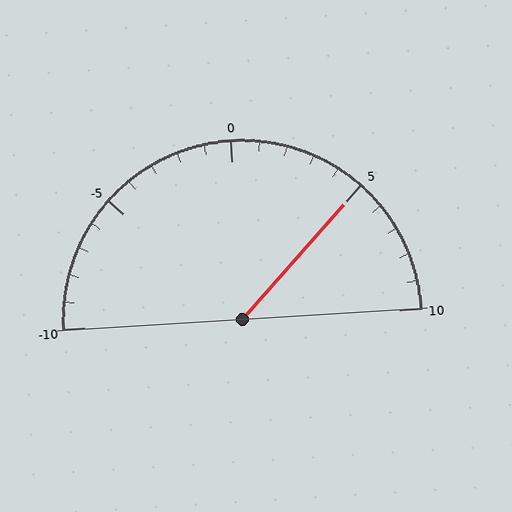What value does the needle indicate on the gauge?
The needle indicates approximately 5.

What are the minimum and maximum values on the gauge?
The gauge ranges from -10 to 10.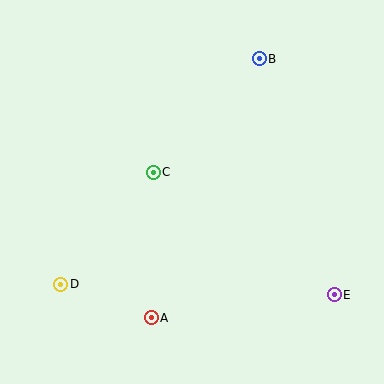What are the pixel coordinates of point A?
Point A is at (151, 318).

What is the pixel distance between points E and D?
The distance between E and D is 273 pixels.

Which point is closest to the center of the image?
Point C at (153, 172) is closest to the center.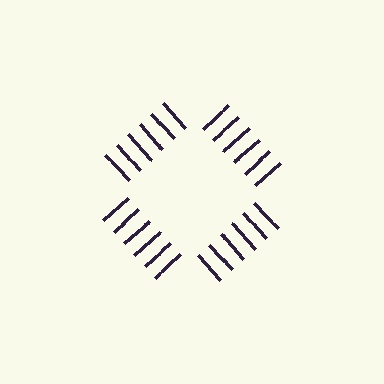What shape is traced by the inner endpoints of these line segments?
An illusory square — the line segments terminate on its edges but no continuous stroke is drawn.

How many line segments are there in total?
24 — 6 along each of the 4 edges.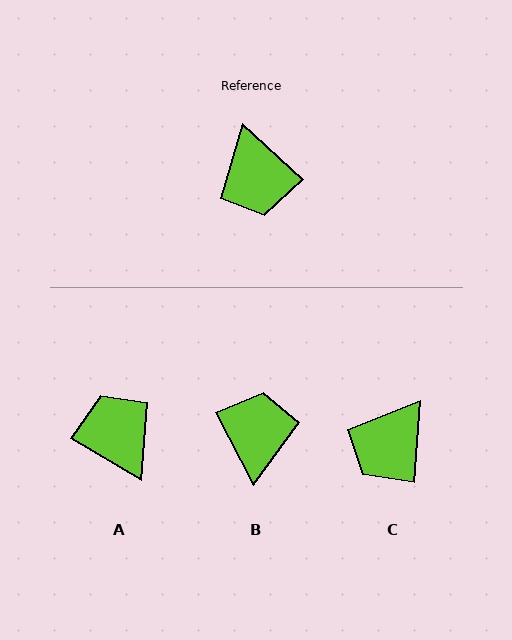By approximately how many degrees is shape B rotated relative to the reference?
Approximately 161 degrees counter-clockwise.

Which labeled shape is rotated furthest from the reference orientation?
A, about 168 degrees away.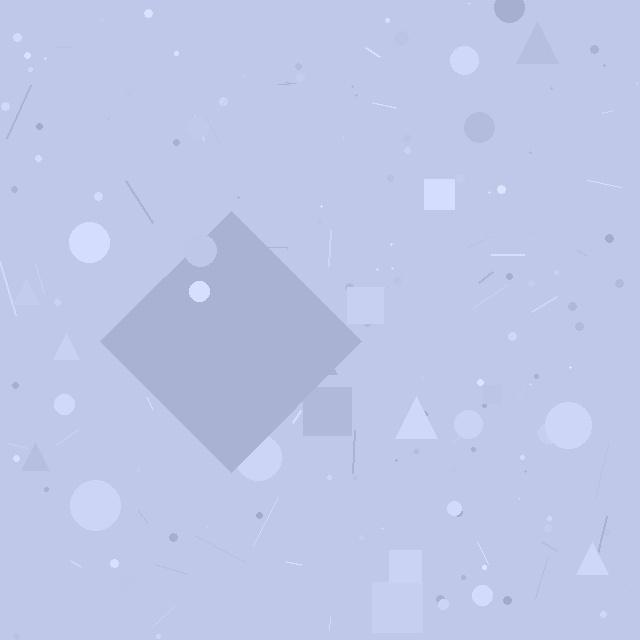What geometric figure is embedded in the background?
A diamond is embedded in the background.